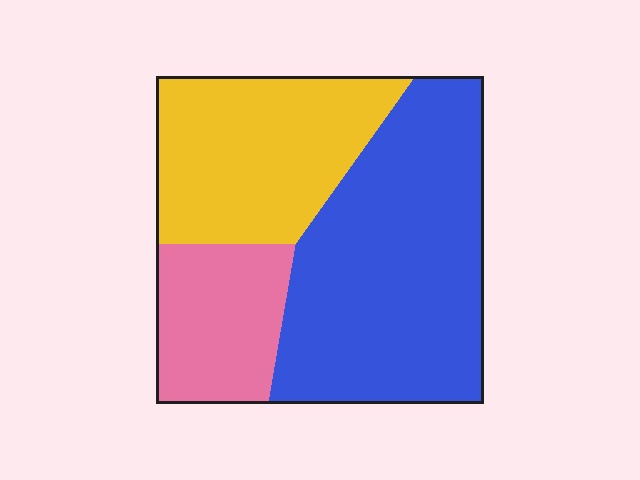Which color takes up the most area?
Blue, at roughly 50%.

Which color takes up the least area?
Pink, at roughly 20%.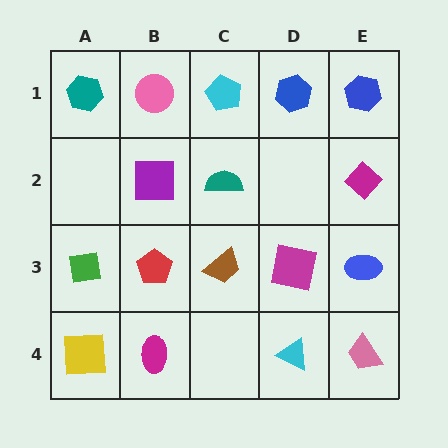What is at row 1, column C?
A cyan pentagon.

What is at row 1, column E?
A blue hexagon.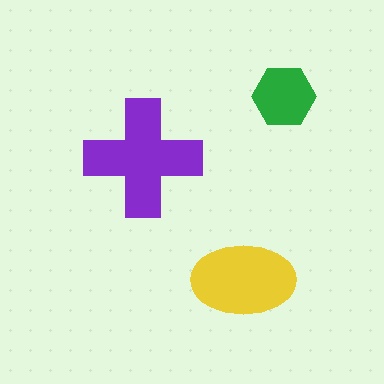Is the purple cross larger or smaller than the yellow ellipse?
Larger.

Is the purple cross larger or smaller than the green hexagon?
Larger.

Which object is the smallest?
The green hexagon.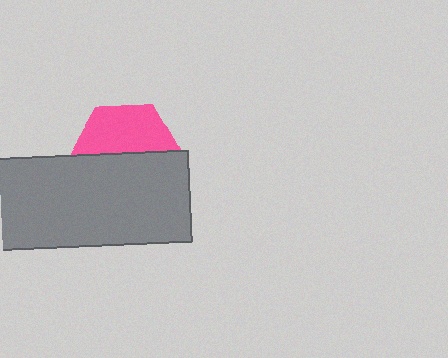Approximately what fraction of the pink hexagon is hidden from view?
Roughly 54% of the pink hexagon is hidden behind the gray rectangle.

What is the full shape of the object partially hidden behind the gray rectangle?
The partially hidden object is a pink hexagon.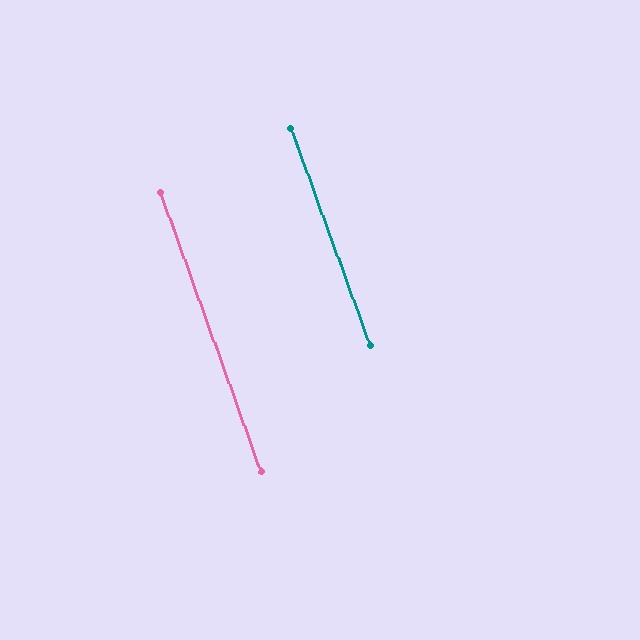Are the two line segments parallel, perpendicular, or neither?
Parallel — their directions differ by only 0.0°.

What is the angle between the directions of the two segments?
Approximately 0 degrees.